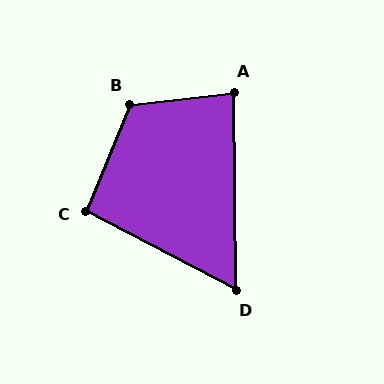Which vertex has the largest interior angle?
B, at approximately 118 degrees.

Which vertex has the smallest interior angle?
D, at approximately 62 degrees.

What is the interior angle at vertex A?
Approximately 84 degrees (acute).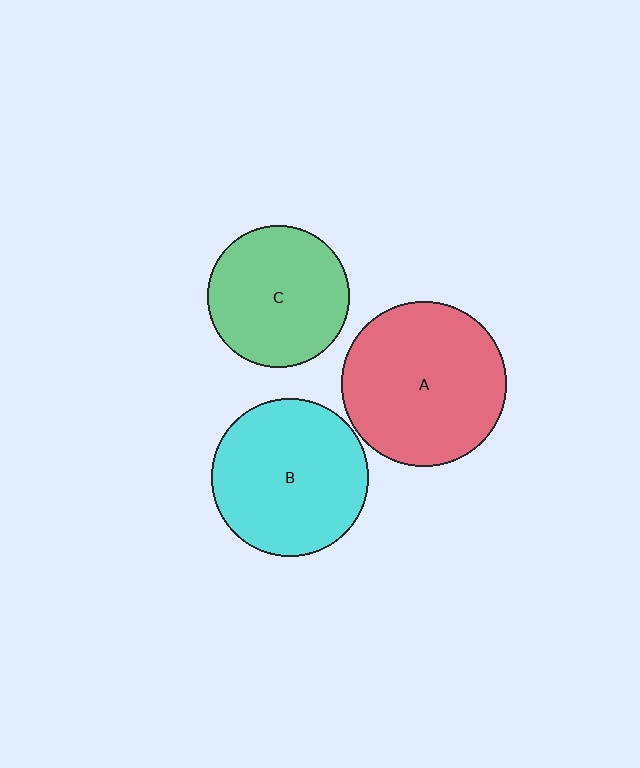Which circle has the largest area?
Circle A (red).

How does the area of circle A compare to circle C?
Approximately 1.3 times.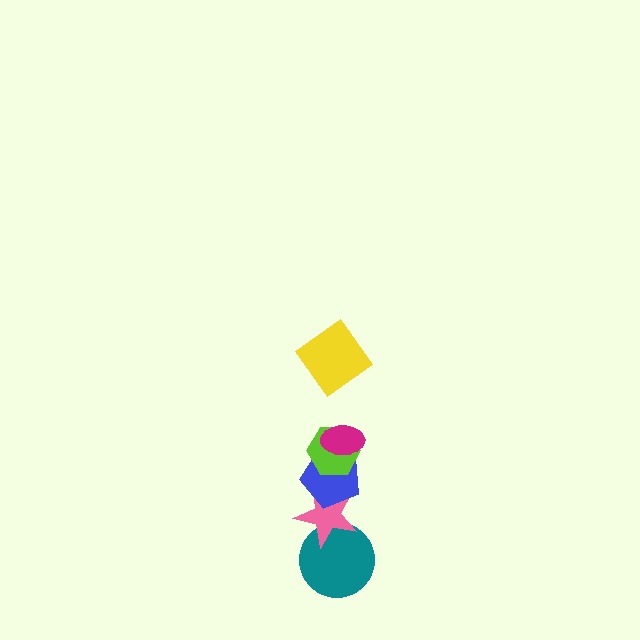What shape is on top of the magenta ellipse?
The yellow diamond is on top of the magenta ellipse.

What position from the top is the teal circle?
The teal circle is 6th from the top.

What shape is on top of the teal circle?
The pink star is on top of the teal circle.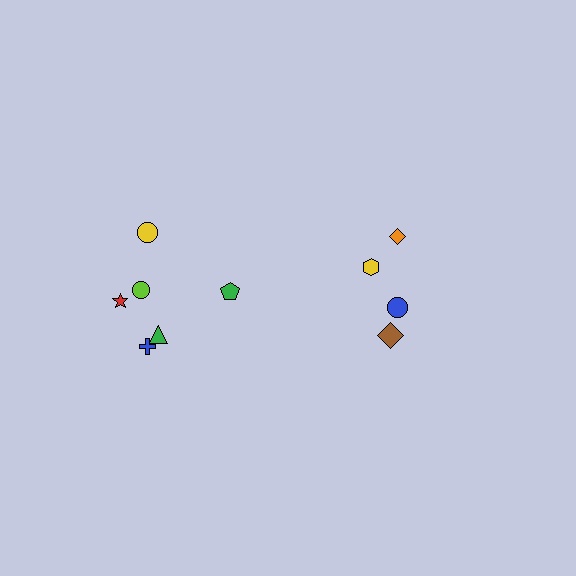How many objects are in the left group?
There are 6 objects.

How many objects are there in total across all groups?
There are 10 objects.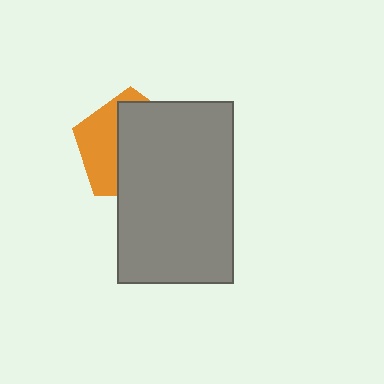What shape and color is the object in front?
The object in front is a gray rectangle.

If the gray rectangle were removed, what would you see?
You would see the complete orange pentagon.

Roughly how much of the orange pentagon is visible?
A small part of it is visible (roughly 38%).